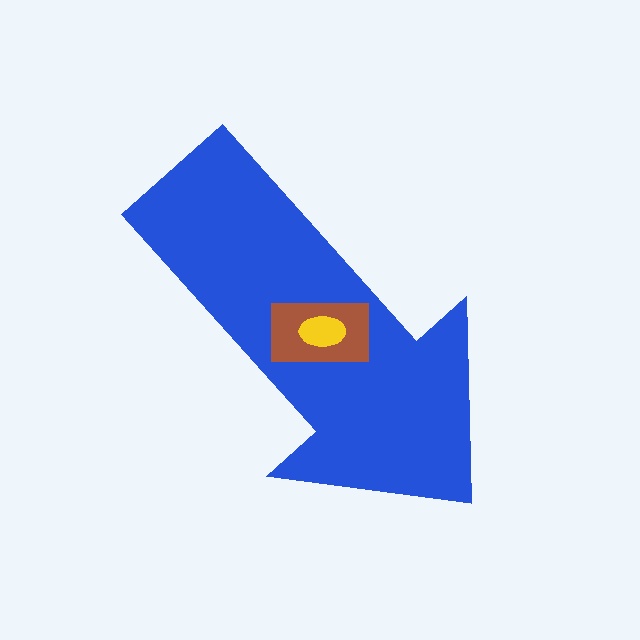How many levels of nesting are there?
3.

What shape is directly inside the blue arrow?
The brown rectangle.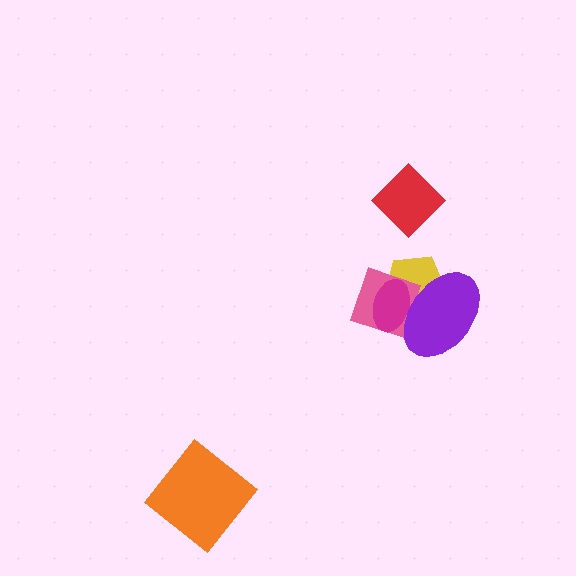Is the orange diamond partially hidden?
No, no other shape covers it.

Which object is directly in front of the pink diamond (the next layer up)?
The magenta ellipse is directly in front of the pink diamond.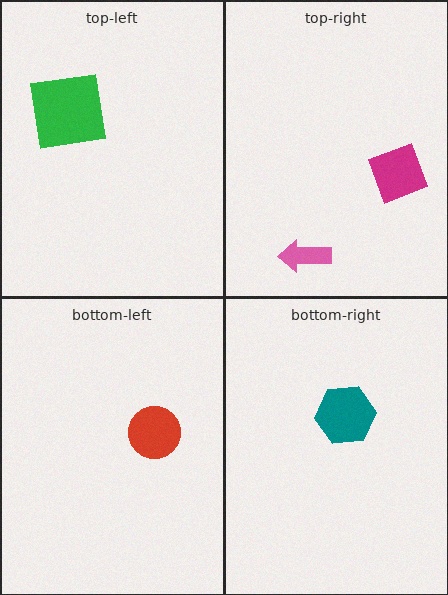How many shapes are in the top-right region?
2.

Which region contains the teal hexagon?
The bottom-right region.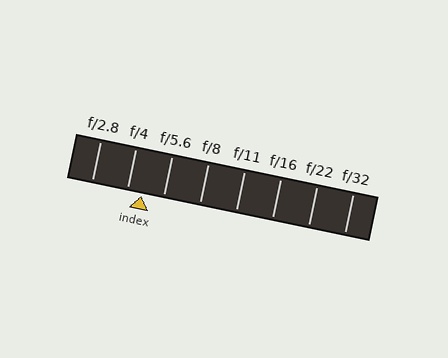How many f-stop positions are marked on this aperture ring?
There are 8 f-stop positions marked.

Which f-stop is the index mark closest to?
The index mark is closest to f/4.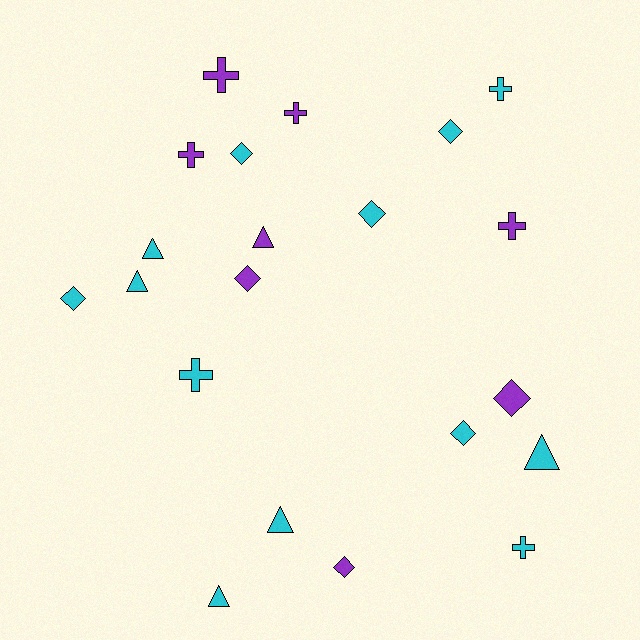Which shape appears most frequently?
Diamond, with 8 objects.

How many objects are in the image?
There are 21 objects.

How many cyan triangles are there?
There are 5 cyan triangles.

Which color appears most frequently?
Cyan, with 13 objects.